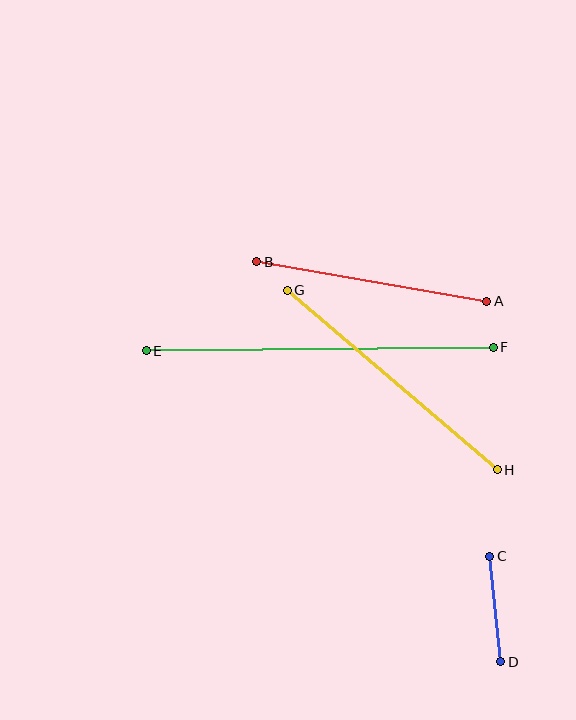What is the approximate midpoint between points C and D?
The midpoint is at approximately (495, 609) pixels.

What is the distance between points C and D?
The distance is approximately 106 pixels.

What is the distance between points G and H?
The distance is approximately 277 pixels.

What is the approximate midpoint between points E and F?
The midpoint is at approximately (320, 349) pixels.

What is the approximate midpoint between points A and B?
The midpoint is at approximately (372, 282) pixels.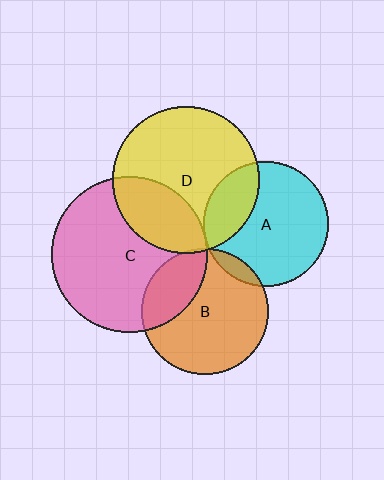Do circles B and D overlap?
Yes.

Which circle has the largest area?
Circle C (pink).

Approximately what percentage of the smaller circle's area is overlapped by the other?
Approximately 5%.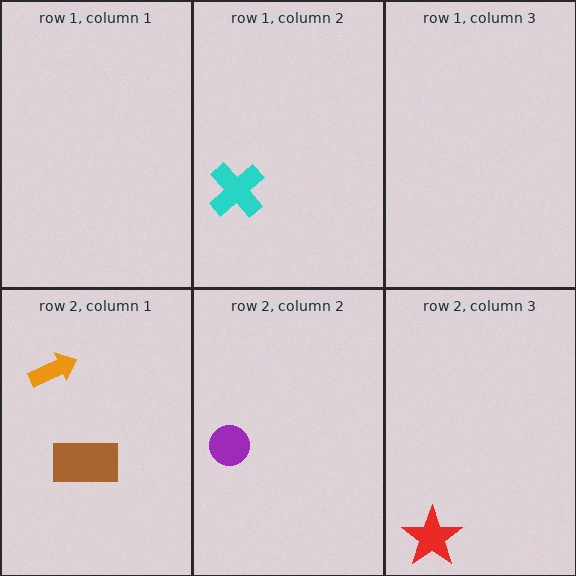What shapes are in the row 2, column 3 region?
The red star.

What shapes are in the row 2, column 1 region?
The orange arrow, the brown rectangle.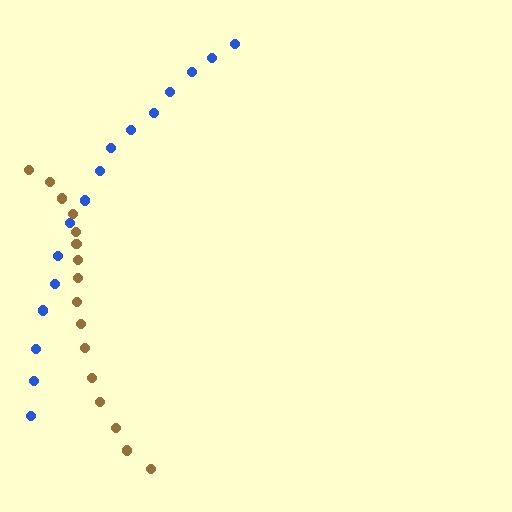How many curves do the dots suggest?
There are 2 distinct paths.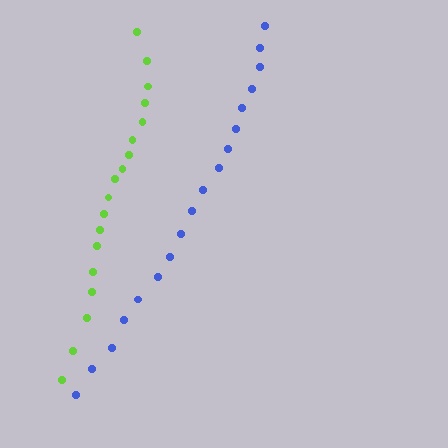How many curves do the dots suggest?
There are 2 distinct paths.